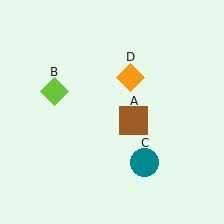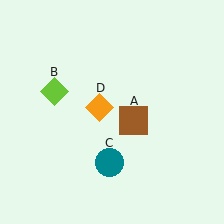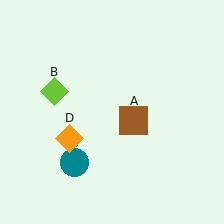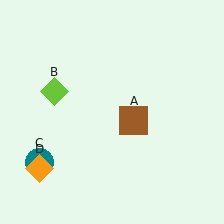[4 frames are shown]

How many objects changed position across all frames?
2 objects changed position: teal circle (object C), orange diamond (object D).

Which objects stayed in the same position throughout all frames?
Brown square (object A) and lime diamond (object B) remained stationary.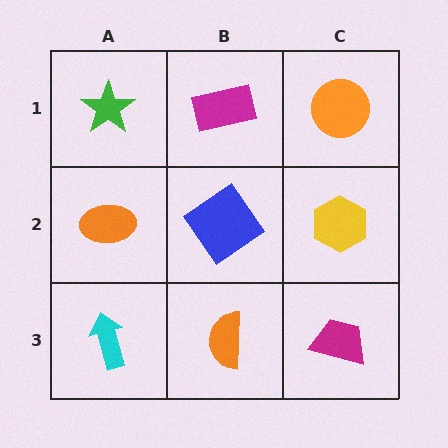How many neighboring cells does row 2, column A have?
3.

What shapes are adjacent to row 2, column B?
A magenta rectangle (row 1, column B), an orange semicircle (row 3, column B), an orange ellipse (row 2, column A), a yellow hexagon (row 2, column C).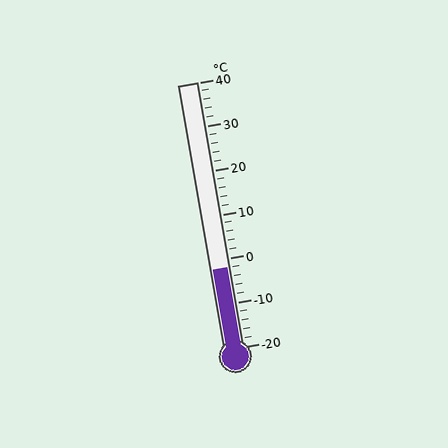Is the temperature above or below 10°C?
The temperature is below 10°C.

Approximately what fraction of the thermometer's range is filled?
The thermometer is filled to approximately 30% of its range.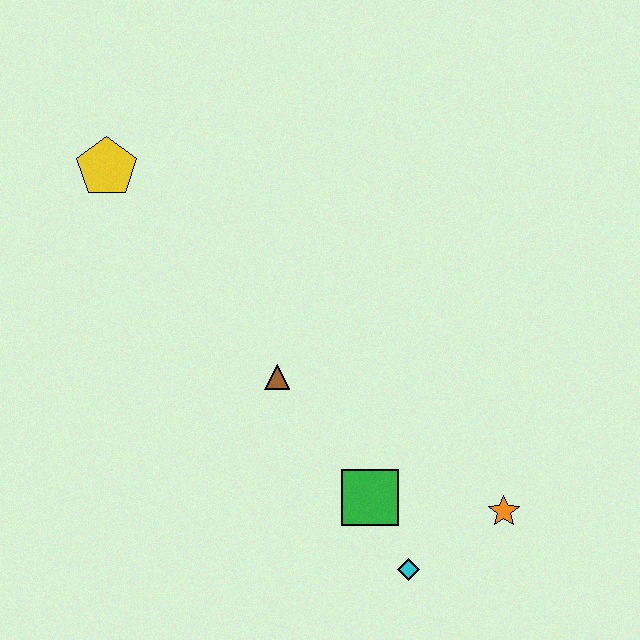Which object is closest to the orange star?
The cyan diamond is closest to the orange star.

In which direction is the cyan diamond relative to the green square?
The cyan diamond is below the green square.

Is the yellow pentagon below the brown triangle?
No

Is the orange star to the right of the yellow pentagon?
Yes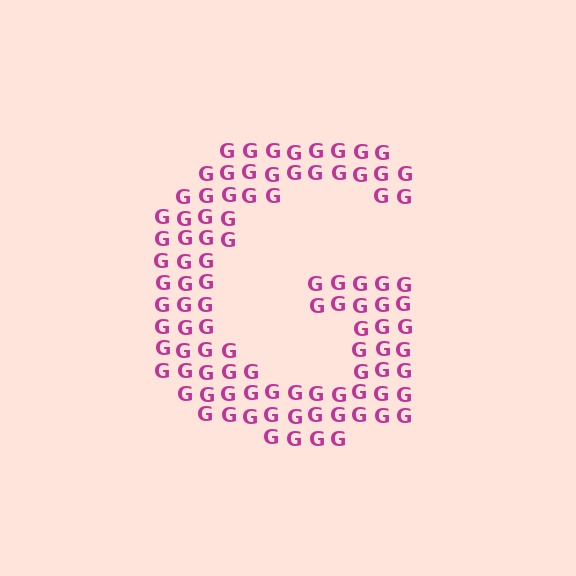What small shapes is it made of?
It is made of small letter G's.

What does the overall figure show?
The overall figure shows the letter G.